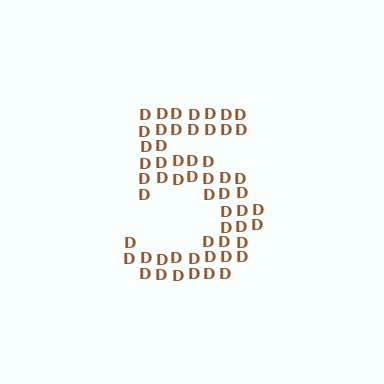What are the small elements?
The small elements are letter D's.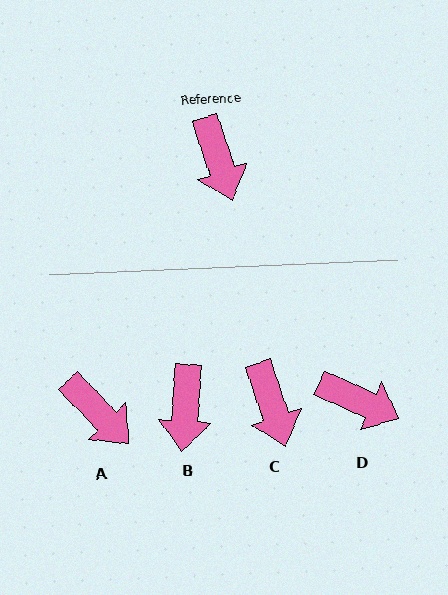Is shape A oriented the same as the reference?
No, it is off by about 25 degrees.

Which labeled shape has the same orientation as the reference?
C.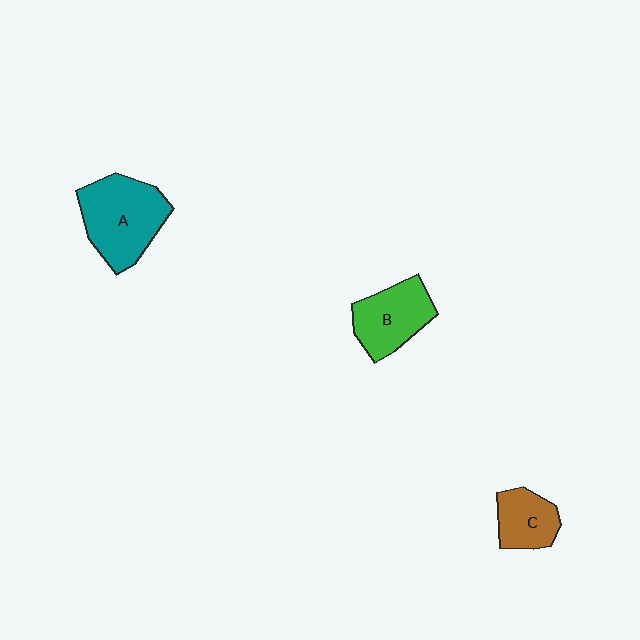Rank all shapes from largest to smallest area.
From largest to smallest: A (teal), B (green), C (brown).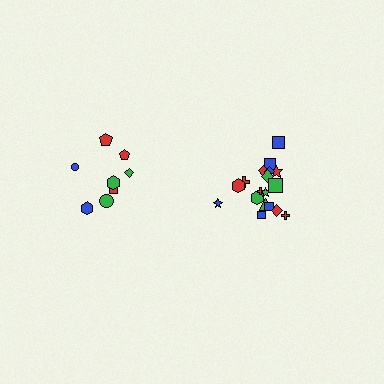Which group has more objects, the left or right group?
The right group.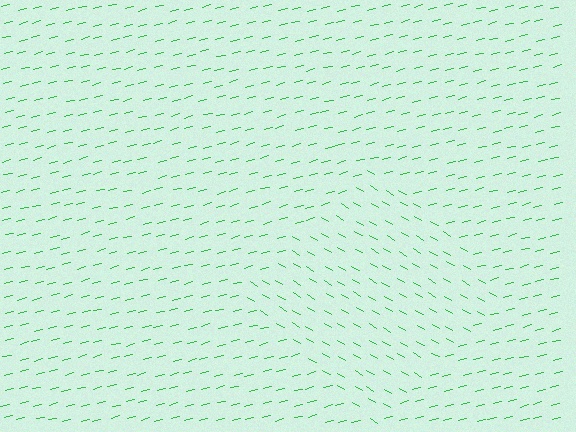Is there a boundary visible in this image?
Yes, there is a texture boundary formed by a change in line orientation.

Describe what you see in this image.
The image is filled with small green line segments. A diamond region in the image has lines oriented differently from the surrounding lines, creating a visible texture boundary.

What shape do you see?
I see a diamond.